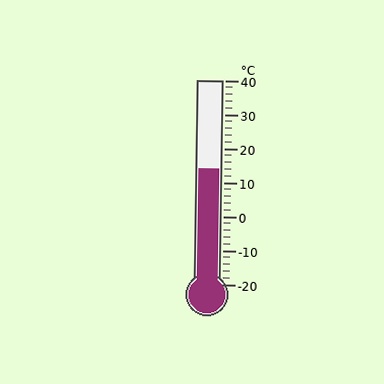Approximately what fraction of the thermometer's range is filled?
The thermometer is filled to approximately 55% of its range.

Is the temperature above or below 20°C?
The temperature is below 20°C.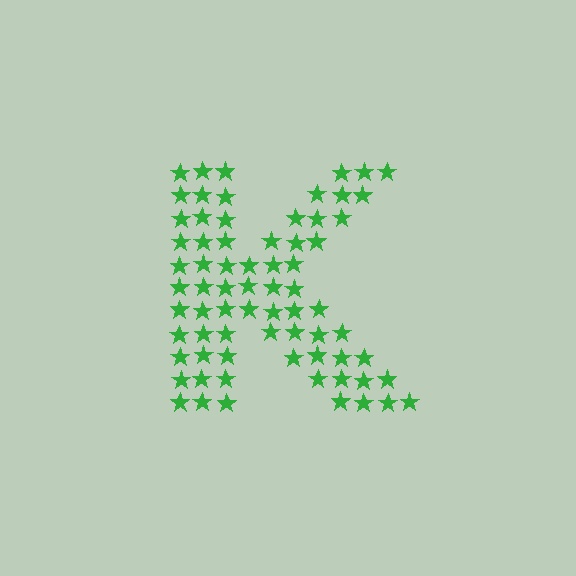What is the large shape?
The large shape is the letter K.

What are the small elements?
The small elements are stars.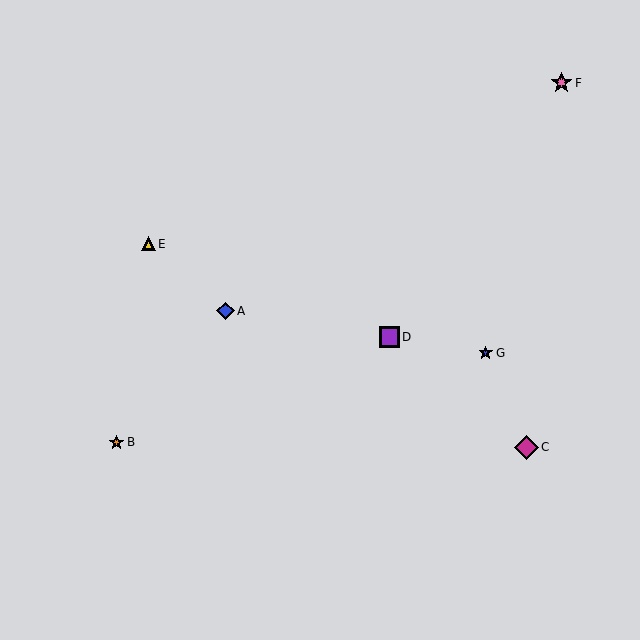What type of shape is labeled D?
Shape D is a purple square.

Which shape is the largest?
The magenta diamond (labeled C) is the largest.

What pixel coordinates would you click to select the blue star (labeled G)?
Click at (486, 353) to select the blue star G.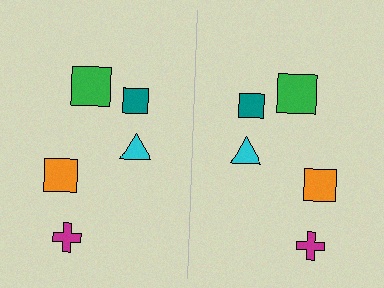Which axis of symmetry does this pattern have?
The pattern has a vertical axis of symmetry running through the center of the image.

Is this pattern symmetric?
Yes, this pattern has bilateral (reflection) symmetry.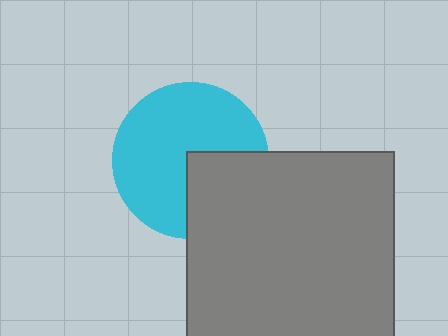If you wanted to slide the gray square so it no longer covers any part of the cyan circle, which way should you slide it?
Slide it toward the lower-right — that is the most direct way to separate the two shapes.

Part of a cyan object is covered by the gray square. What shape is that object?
It is a circle.